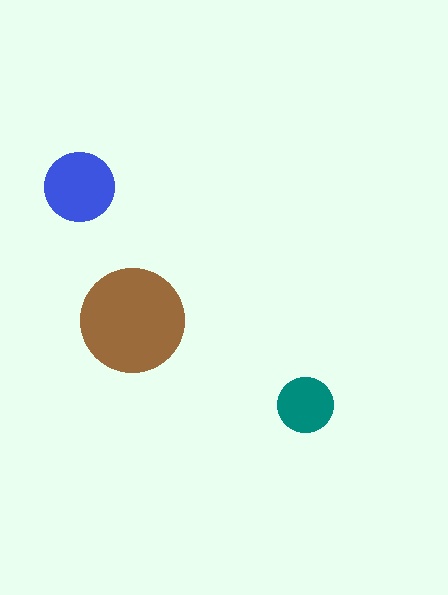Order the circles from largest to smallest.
the brown one, the blue one, the teal one.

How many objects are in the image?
There are 3 objects in the image.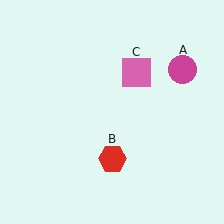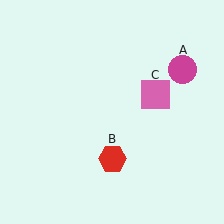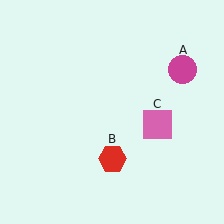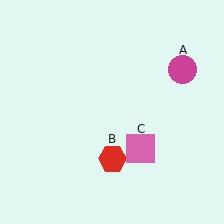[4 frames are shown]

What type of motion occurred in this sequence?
The pink square (object C) rotated clockwise around the center of the scene.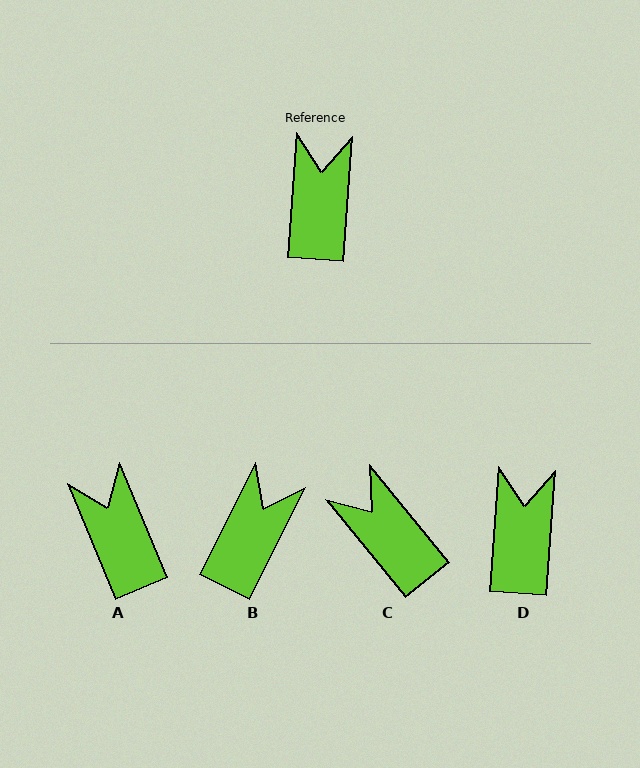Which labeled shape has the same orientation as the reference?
D.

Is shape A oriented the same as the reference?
No, it is off by about 27 degrees.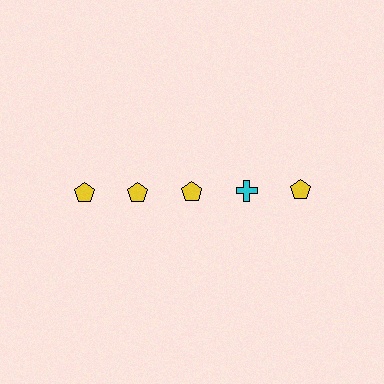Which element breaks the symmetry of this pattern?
The cyan cross in the top row, second from right column breaks the symmetry. All other shapes are yellow pentagons.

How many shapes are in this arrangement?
There are 5 shapes arranged in a grid pattern.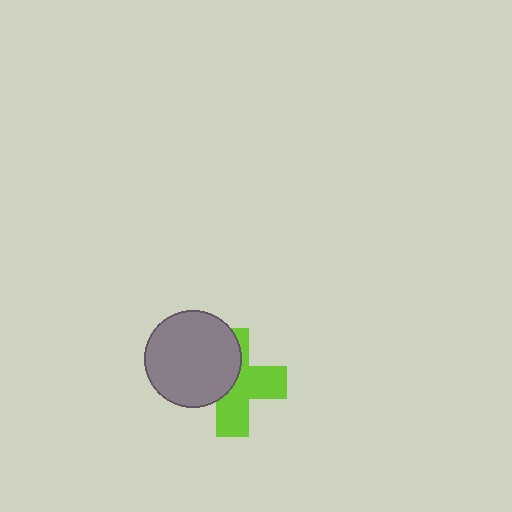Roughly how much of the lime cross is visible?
About half of it is visible (roughly 55%).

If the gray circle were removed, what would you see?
You would see the complete lime cross.